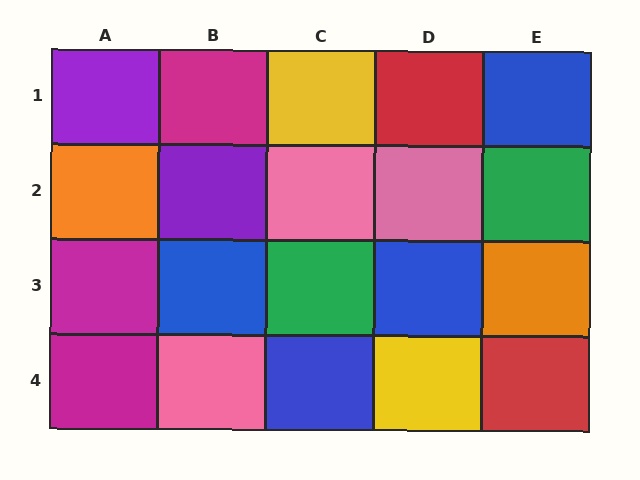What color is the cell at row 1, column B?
Magenta.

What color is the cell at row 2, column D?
Pink.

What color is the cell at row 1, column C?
Yellow.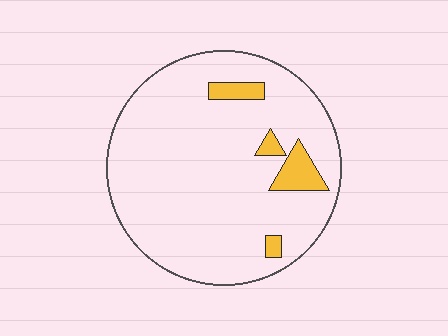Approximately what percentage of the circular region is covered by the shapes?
Approximately 10%.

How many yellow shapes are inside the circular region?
4.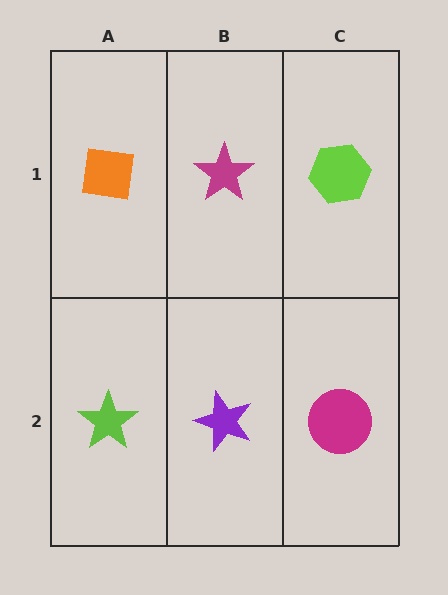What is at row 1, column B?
A magenta star.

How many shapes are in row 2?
3 shapes.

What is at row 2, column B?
A purple star.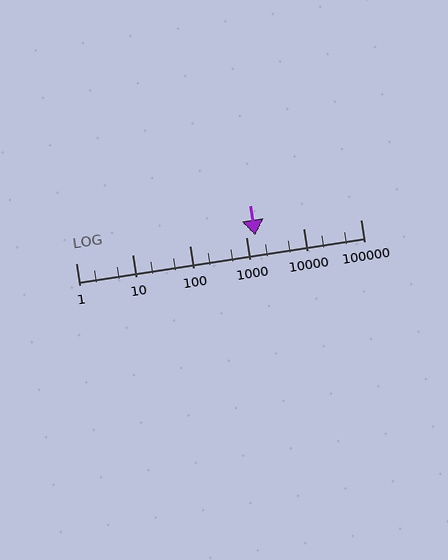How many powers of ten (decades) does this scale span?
The scale spans 5 decades, from 1 to 100000.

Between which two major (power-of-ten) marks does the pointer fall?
The pointer is between 1000 and 10000.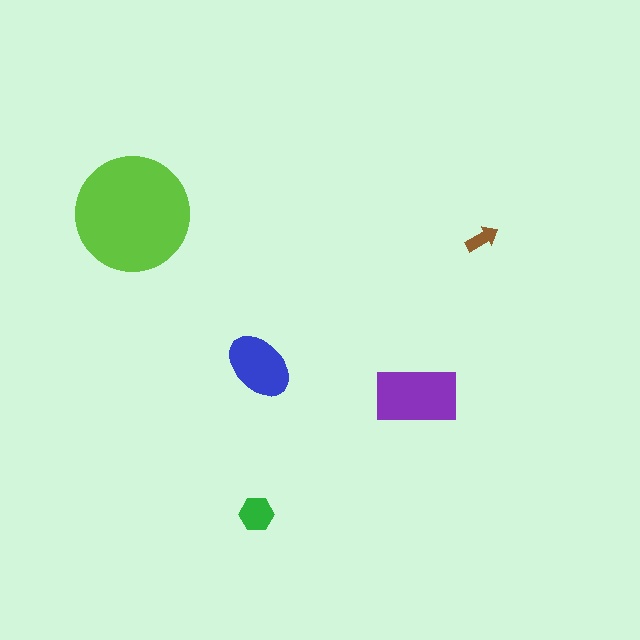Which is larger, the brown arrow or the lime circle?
The lime circle.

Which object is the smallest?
The brown arrow.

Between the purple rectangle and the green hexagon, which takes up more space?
The purple rectangle.